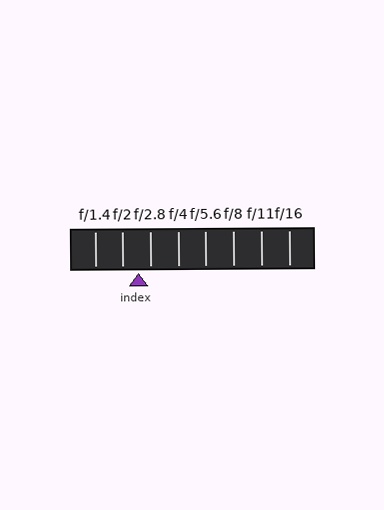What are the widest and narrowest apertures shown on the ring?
The widest aperture shown is f/1.4 and the narrowest is f/16.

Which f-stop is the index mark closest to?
The index mark is closest to f/2.8.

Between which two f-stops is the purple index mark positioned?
The index mark is between f/2 and f/2.8.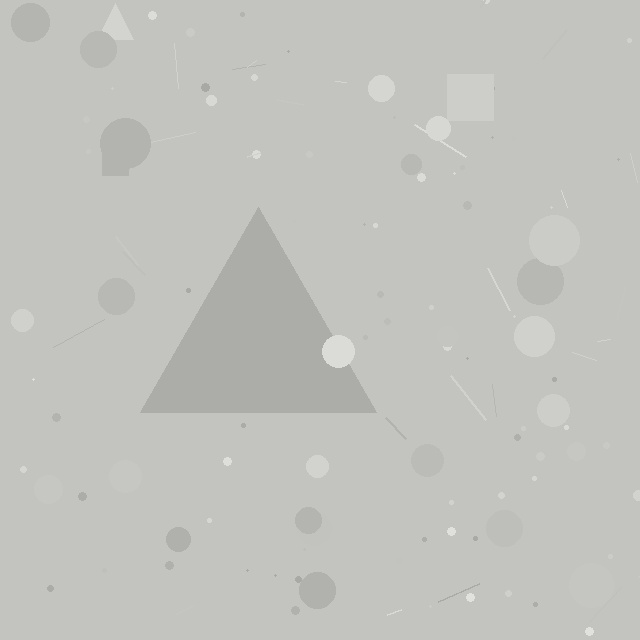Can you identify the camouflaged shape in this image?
The camouflaged shape is a triangle.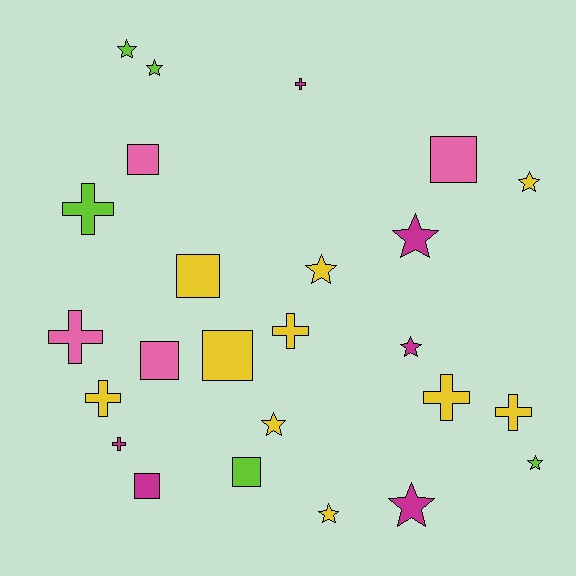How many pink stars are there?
There are no pink stars.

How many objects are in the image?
There are 25 objects.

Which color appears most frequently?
Yellow, with 10 objects.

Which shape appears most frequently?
Star, with 10 objects.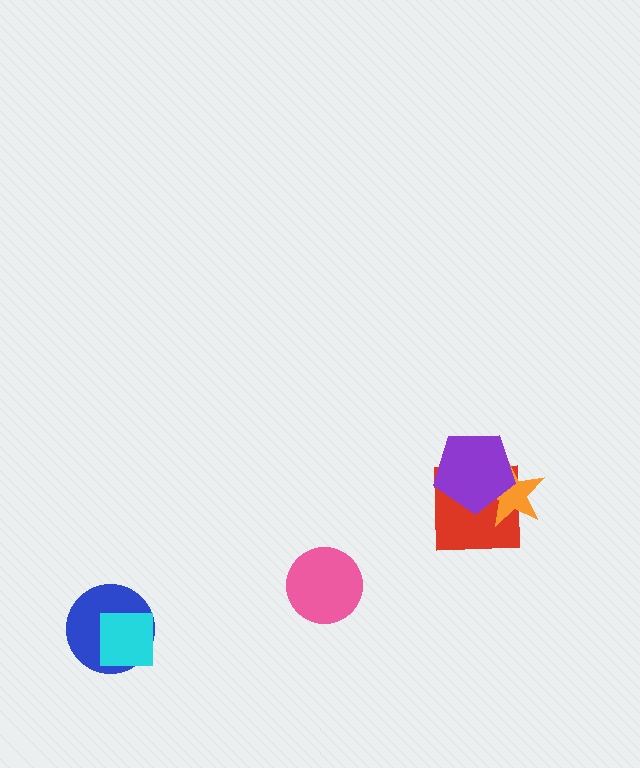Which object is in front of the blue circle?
The cyan square is in front of the blue circle.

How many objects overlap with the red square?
2 objects overlap with the red square.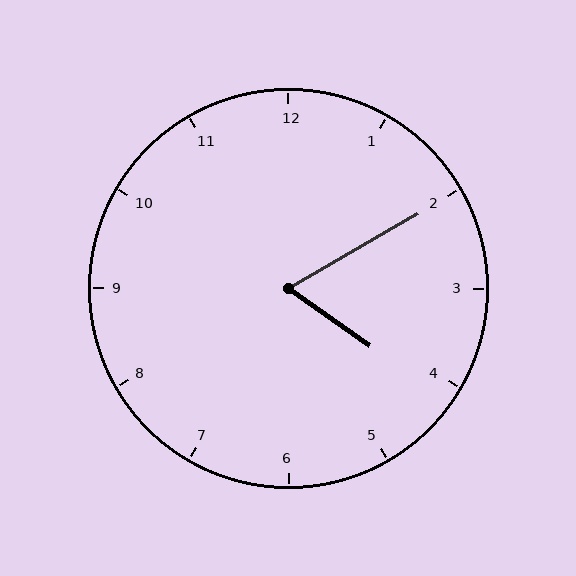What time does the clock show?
4:10.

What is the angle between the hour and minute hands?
Approximately 65 degrees.